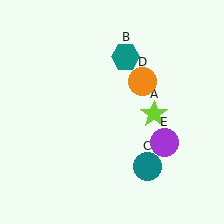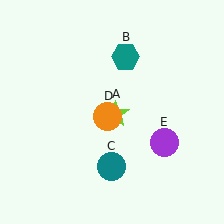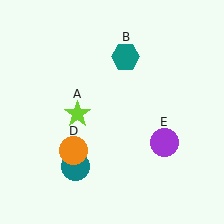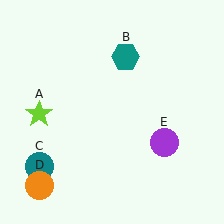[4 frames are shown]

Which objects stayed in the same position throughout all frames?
Teal hexagon (object B) and purple circle (object E) remained stationary.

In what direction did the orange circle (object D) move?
The orange circle (object D) moved down and to the left.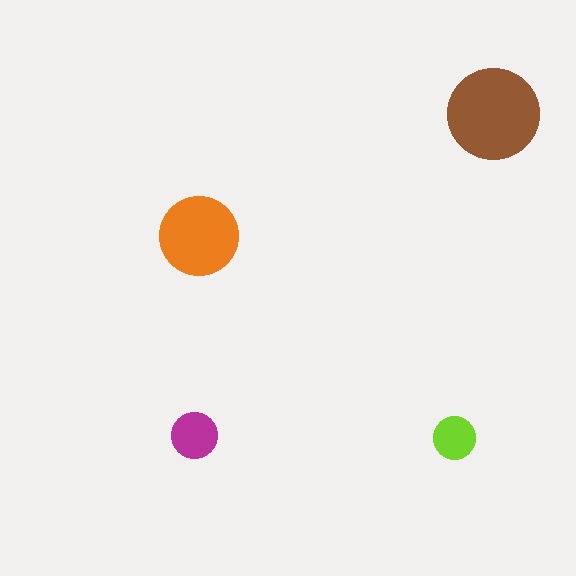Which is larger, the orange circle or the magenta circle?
The orange one.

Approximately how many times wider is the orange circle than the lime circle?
About 2 times wider.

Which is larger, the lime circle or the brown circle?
The brown one.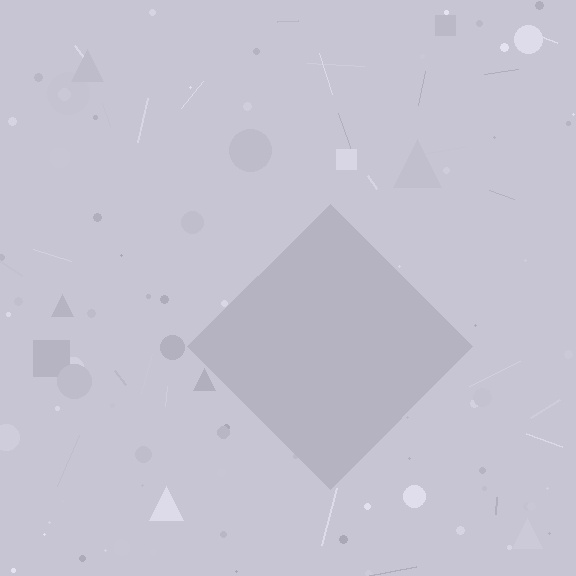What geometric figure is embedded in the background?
A diamond is embedded in the background.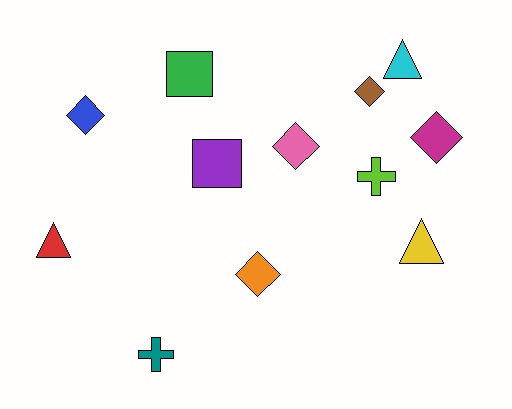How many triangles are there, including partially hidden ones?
There are 3 triangles.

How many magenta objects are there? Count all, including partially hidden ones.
There is 1 magenta object.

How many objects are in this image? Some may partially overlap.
There are 12 objects.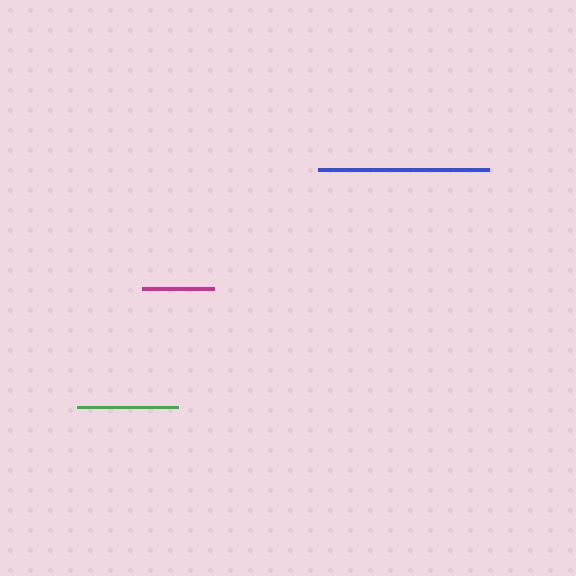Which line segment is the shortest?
The magenta line is the shortest at approximately 72 pixels.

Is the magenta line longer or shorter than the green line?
The green line is longer than the magenta line.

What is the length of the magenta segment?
The magenta segment is approximately 72 pixels long.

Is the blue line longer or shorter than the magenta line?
The blue line is longer than the magenta line.